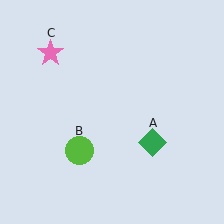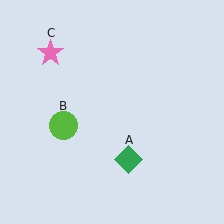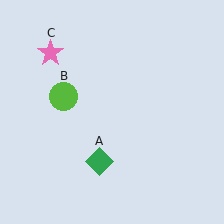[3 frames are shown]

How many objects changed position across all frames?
2 objects changed position: green diamond (object A), lime circle (object B).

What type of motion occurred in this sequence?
The green diamond (object A), lime circle (object B) rotated clockwise around the center of the scene.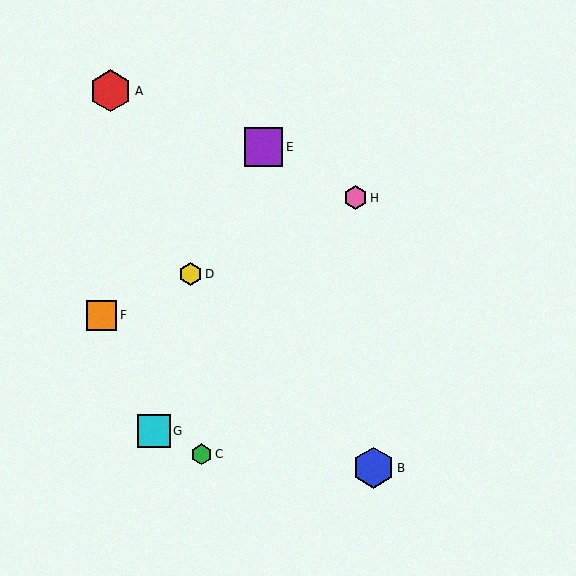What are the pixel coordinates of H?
Object H is at (356, 198).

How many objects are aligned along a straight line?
3 objects (D, F, H) are aligned along a straight line.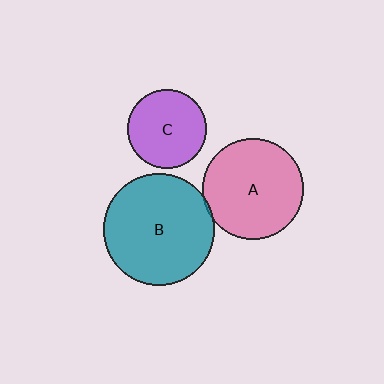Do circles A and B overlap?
Yes.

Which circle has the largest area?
Circle B (teal).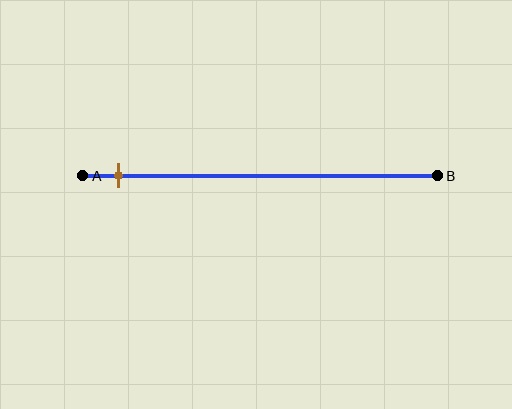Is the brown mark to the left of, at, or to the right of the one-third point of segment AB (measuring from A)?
The brown mark is to the left of the one-third point of segment AB.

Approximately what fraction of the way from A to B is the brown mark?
The brown mark is approximately 10% of the way from A to B.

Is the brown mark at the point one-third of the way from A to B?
No, the mark is at about 10% from A, not at the 33% one-third point.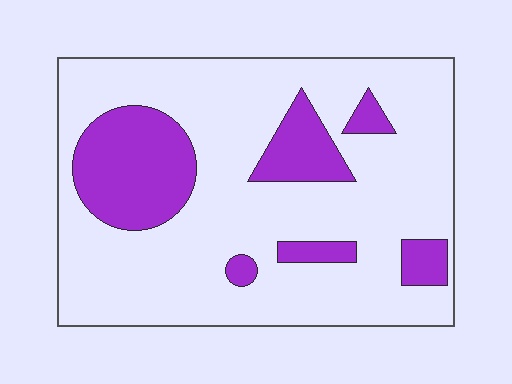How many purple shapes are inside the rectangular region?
6.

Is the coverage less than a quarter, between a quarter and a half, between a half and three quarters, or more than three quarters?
Less than a quarter.